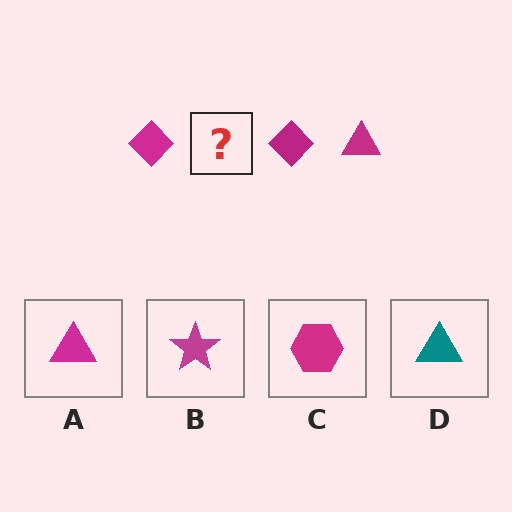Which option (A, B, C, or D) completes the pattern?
A.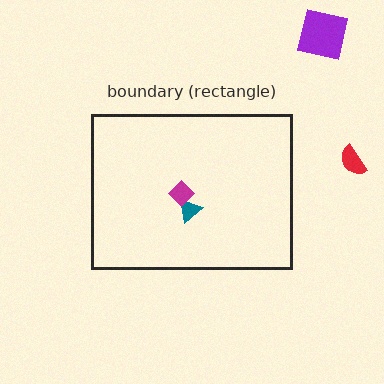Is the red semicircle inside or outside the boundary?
Outside.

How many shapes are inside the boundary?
2 inside, 2 outside.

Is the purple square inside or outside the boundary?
Outside.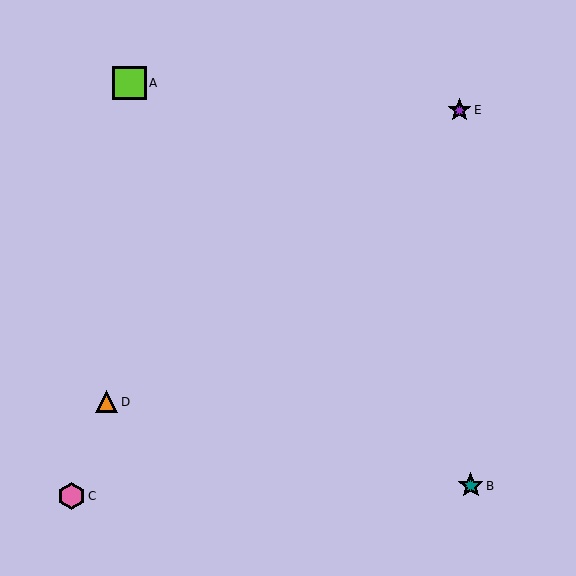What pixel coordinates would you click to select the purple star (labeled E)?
Click at (460, 110) to select the purple star E.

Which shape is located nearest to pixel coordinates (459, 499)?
The teal star (labeled B) at (471, 486) is nearest to that location.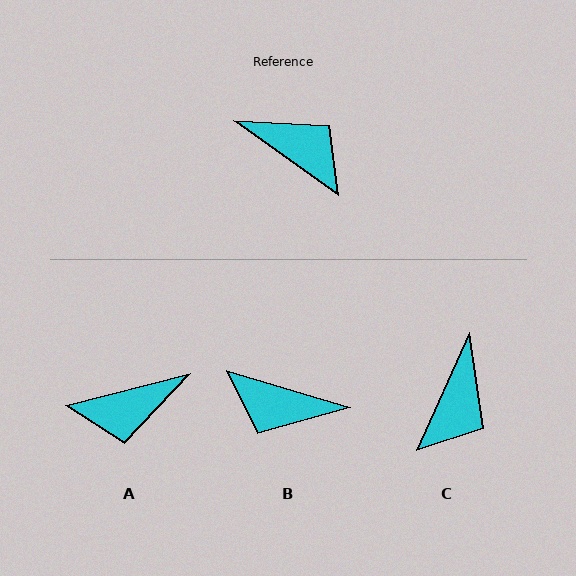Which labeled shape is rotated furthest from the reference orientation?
B, about 161 degrees away.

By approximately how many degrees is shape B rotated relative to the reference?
Approximately 161 degrees clockwise.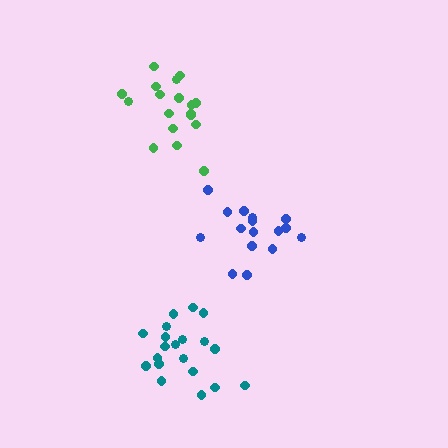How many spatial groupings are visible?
There are 3 spatial groupings.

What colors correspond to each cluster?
The clusters are colored: green, teal, blue.